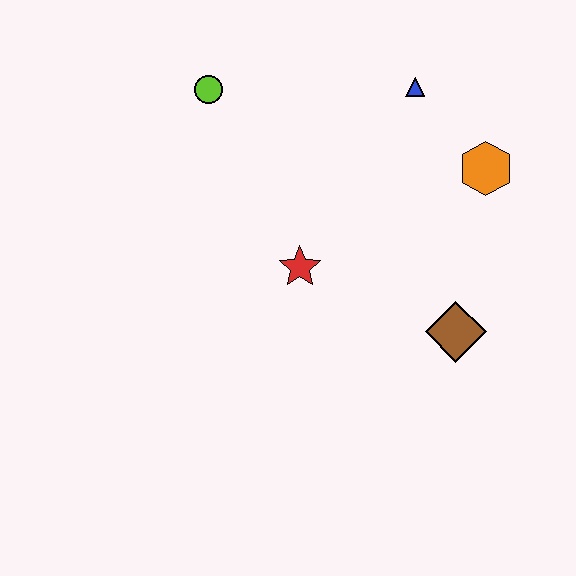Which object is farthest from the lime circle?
The brown diamond is farthest from the lime circle.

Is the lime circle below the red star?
No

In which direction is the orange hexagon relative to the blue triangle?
The orange hexagon is below the blue triangle.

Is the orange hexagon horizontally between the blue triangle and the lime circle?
No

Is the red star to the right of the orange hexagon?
No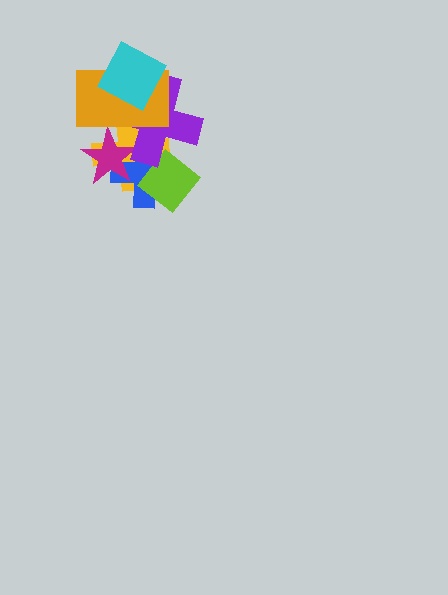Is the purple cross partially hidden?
Yes, it is partially covered by another shape.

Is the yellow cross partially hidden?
Yes, it is partially covered by another shape.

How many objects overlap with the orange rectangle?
4 objects overlap with the orange rectangle.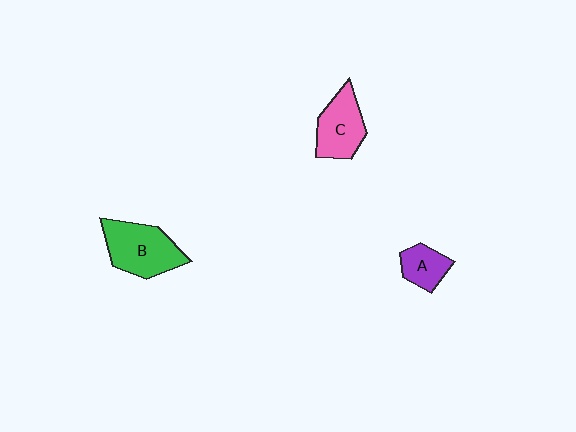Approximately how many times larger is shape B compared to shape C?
Approximately 1.3 times.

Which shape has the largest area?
Shape B (green).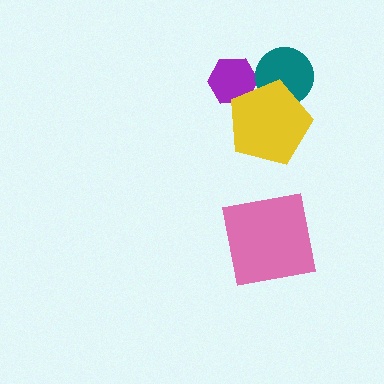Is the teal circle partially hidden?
Yes, it is partially covered by another shape.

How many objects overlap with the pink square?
0 objects overlap with the pink square.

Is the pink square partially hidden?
No, no other shape covers it.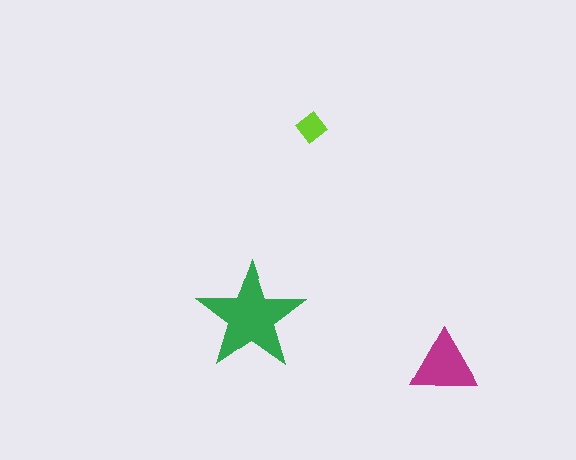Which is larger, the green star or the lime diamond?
The green star.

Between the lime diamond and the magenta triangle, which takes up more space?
The magenta triangle.